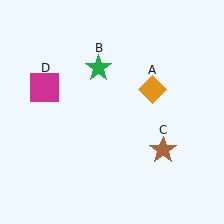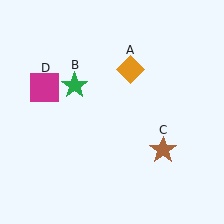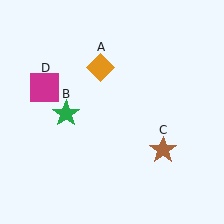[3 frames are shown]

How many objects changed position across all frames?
2 objects changed position: orange diamond (object A), green star (object B).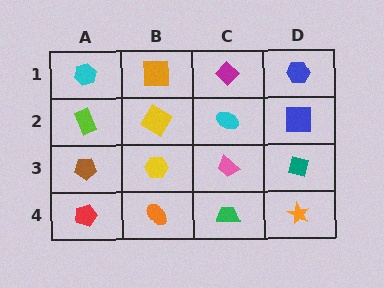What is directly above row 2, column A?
A cyan hexagon.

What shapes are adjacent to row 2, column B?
An orange square (row 1, column B), a yellow hexagon (row 3, column B), a lime rectangle (row 2, column A), a cyan ellipse (row 2, column C).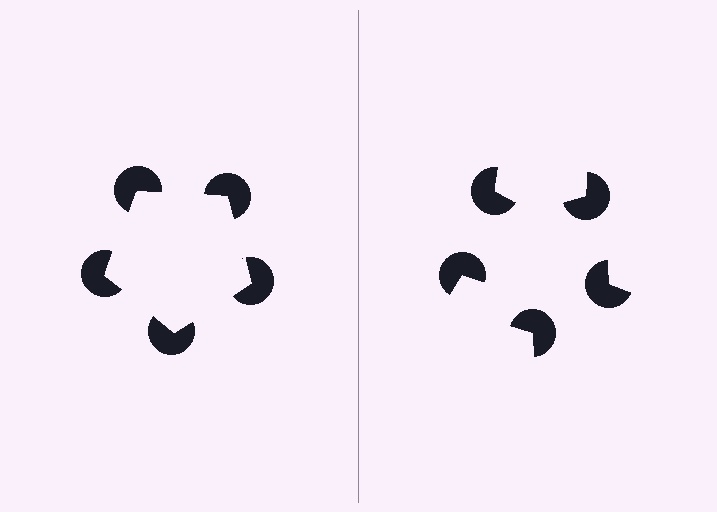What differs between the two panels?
The pac-man discs are positioned identically on both sides; only the wedge orientations differ. On the left they align to a pentagon; on the right they are misaligned.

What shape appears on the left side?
An illusory pentagon.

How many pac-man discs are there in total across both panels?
10 — 5 on each side.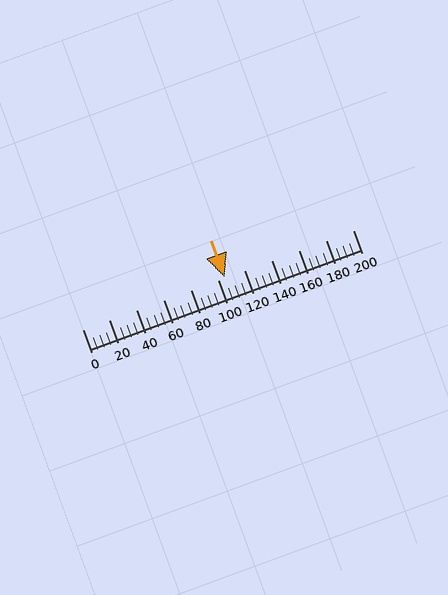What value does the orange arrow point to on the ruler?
The orange arrow points to approximately 105.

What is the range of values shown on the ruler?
The ruler shows values from 0 to 200.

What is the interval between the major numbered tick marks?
The major tick marks are spaced 20 units apart.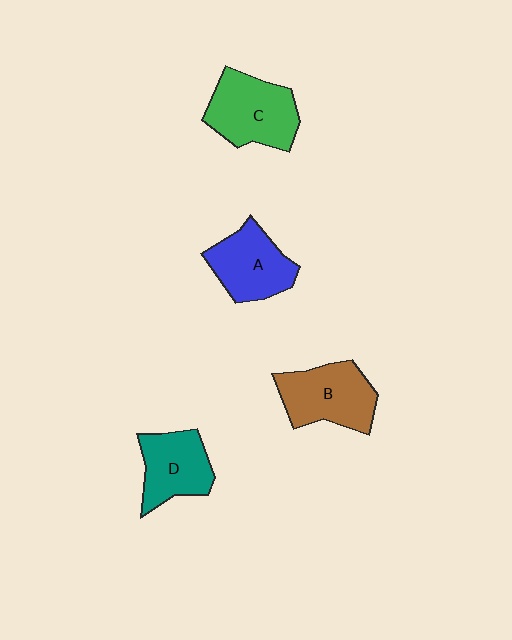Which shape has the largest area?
Shape C (green).